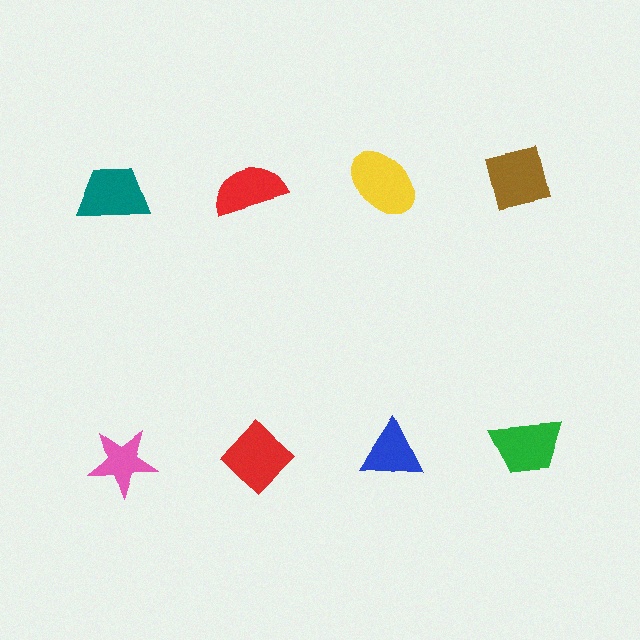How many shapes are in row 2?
4 shapes.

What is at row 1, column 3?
A yellow ellipse.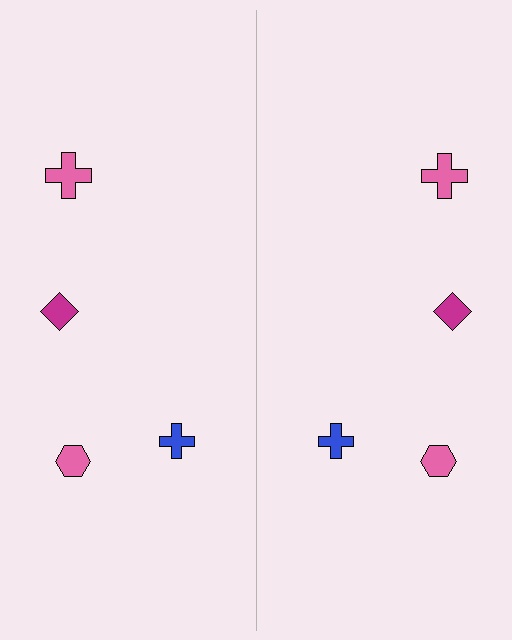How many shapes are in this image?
There are 8 shapes in this image.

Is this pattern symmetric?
Yes, this pattern has bilateral (reflection) symmetry.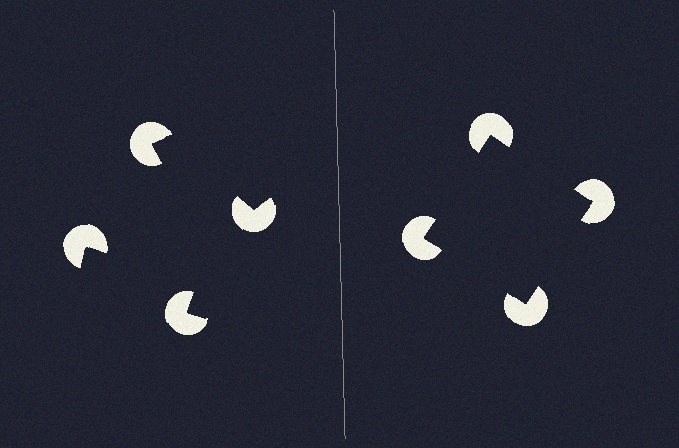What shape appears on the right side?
An illusory square.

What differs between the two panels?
The pac-man discs are positioned identically on both sides; only the wedge orientations differ. On the right they align to a square; on the left they are misaligned.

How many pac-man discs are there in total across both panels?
8 — 4 on each side.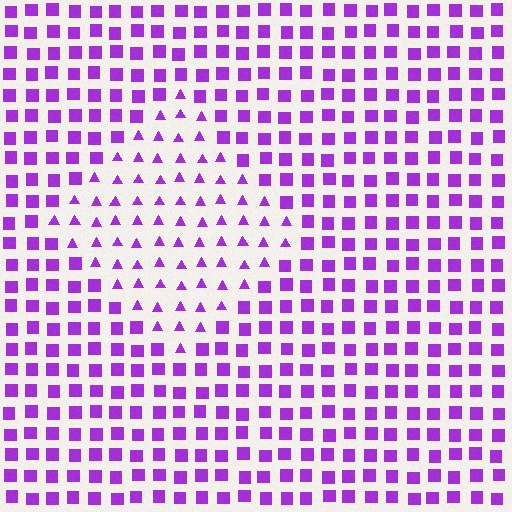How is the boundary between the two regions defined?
The boundary is defined by a change in element shape: triangles inside vs. squares outside. All elements share the same color and spacing.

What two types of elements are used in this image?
The image uses triangles inside the diamond region and squares outside it.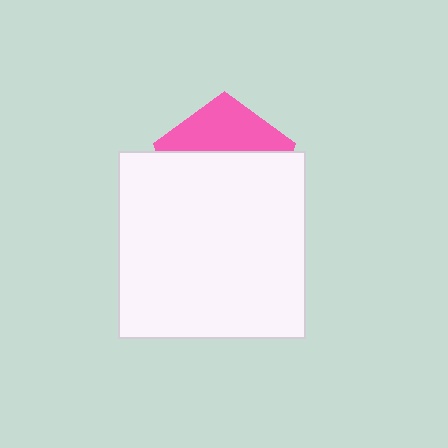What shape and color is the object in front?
The object in front is a white square.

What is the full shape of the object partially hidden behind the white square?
The partially hidden object is a pink pentagon.